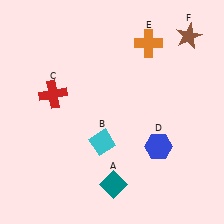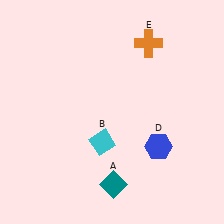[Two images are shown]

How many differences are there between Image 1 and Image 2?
There are 2 differences between the two images.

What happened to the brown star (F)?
The brown star (F) was removed in Image 2. It was in the top-right area of Image 1.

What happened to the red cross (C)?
The red cross (C) was removed in Image 2. It was in the top-left area of Image 1.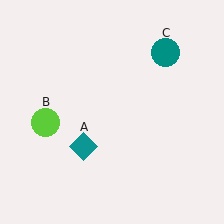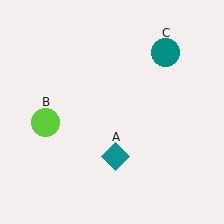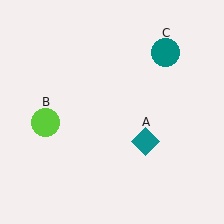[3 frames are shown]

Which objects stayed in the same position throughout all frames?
Lime circle (object B) and teal circle (object C) remained stationary.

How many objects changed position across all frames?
1 object changed position: teal diamond (object A).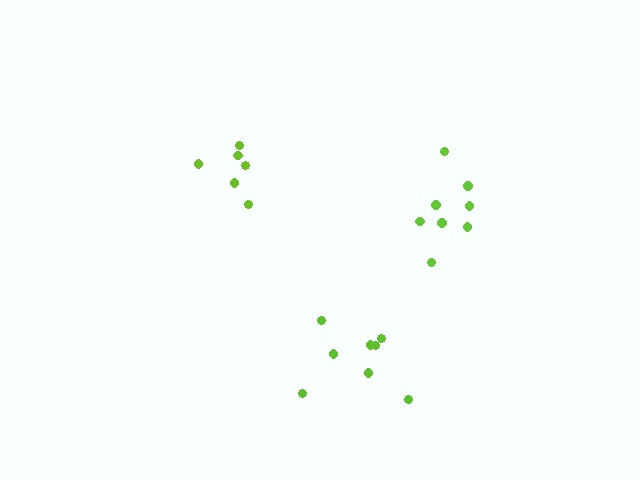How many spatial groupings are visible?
There are 3 spatial groupings.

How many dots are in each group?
Group 1: 6 dots, Group 2: 8 dots, Group 3: 8 dots (22 total).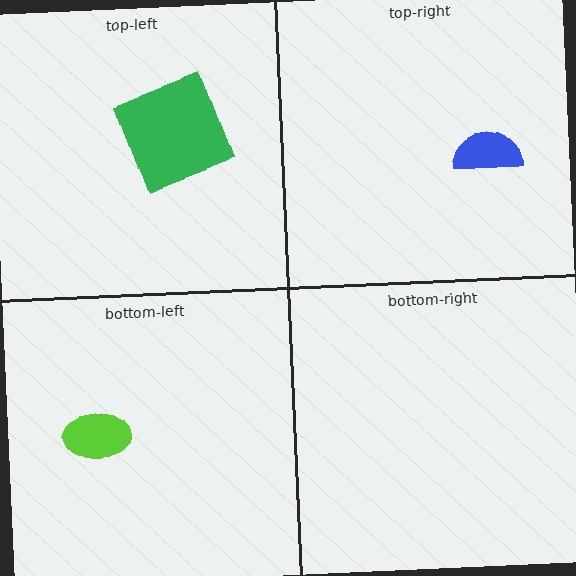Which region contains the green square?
The top-left region.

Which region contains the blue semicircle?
The top-right region.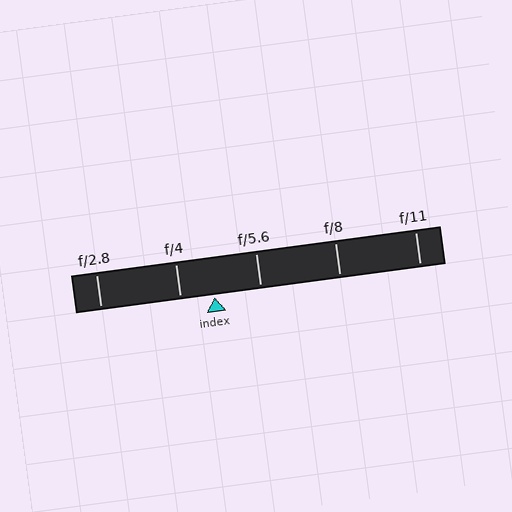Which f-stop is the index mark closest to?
The index mark is closest to f/4.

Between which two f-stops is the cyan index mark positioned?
The index mark is between f/4 and f/5.6.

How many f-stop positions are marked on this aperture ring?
There are 5 f-stop positions marked.